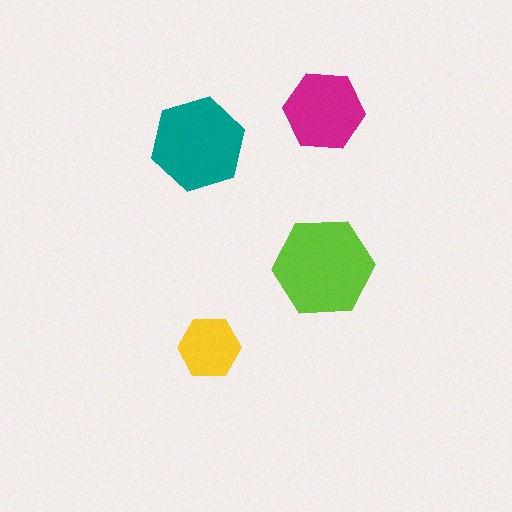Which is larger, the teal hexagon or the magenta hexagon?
The teal one.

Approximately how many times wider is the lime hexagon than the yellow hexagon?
About 1.5 times wider.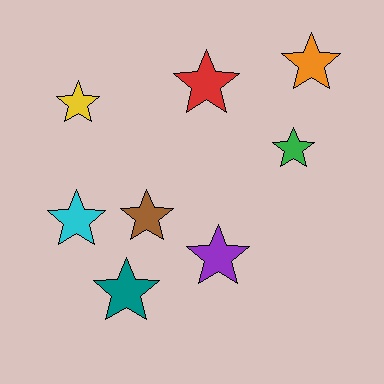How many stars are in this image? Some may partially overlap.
There are 8 stars.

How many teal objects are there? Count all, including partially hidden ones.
There is 1 teal object.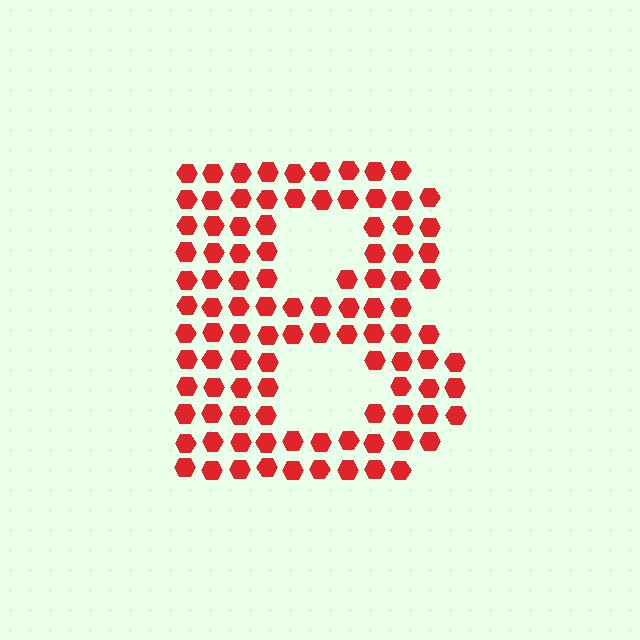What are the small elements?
The small elements are hexagons.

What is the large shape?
The large shape is the letter B.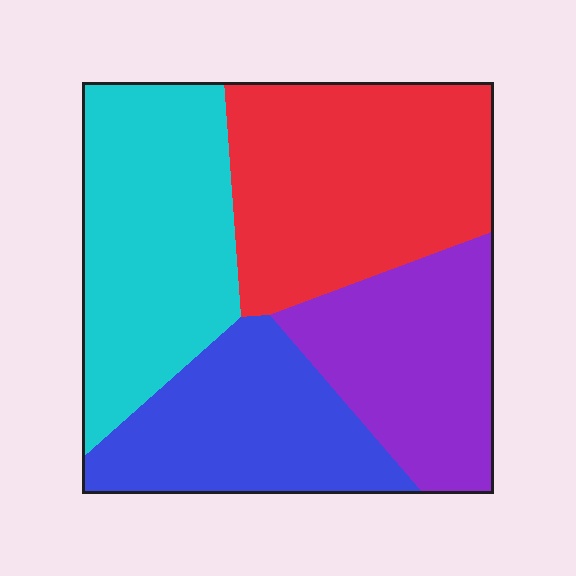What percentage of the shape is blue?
Blue takes up less than a quarter of the shape.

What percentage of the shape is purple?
Purple covers around 20% of the shape.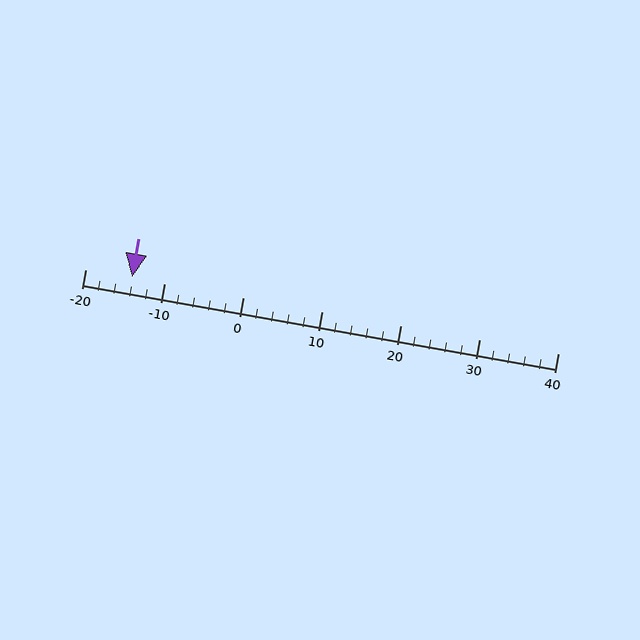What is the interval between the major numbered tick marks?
The major tick marks are spaced 10 units apart.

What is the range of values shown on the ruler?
The ruler shows values from -20 to 40.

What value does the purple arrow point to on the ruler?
The purple arrow points to approximately -14.